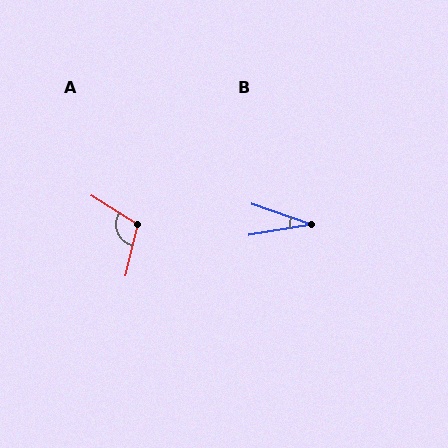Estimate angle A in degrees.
Approximately 108 degrees.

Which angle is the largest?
A, at approximately 108 degrees.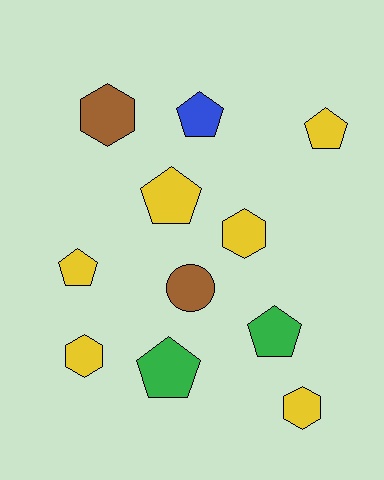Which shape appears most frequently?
Pentagon, with 6 objects.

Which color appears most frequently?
Yellow, with 6 objects.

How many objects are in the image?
There are 11 objects.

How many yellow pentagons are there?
There are 3 yellow pentagons.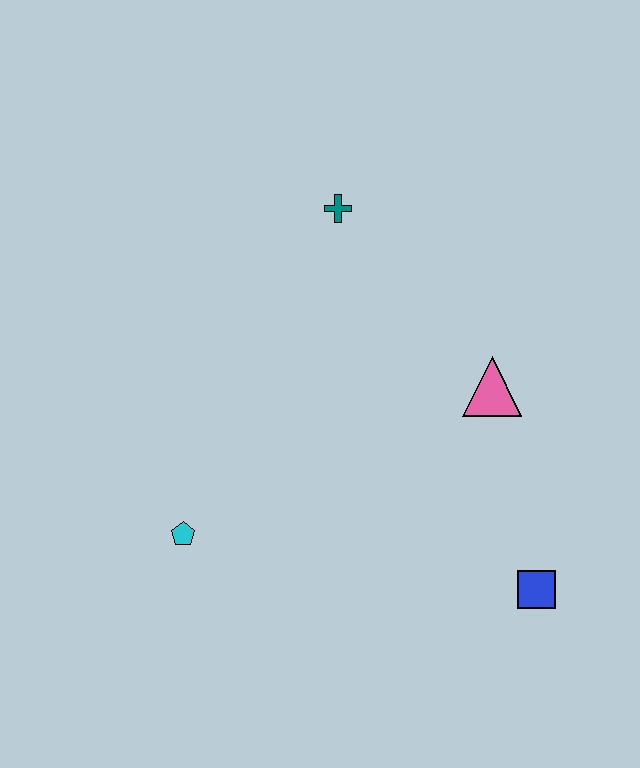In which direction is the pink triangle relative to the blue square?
The pink triangle is above the blue square.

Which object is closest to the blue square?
The pink triangle is closest to the blue square.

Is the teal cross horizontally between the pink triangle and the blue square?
No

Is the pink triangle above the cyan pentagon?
Yes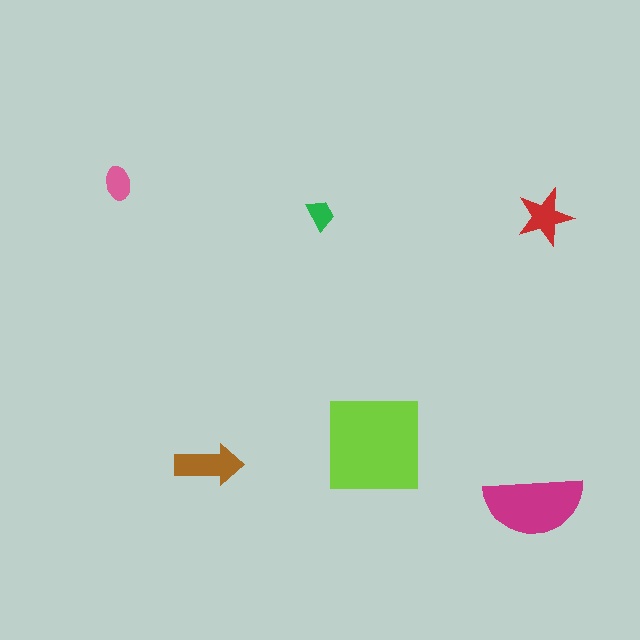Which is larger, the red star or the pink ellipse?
The red star.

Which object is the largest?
The lime square.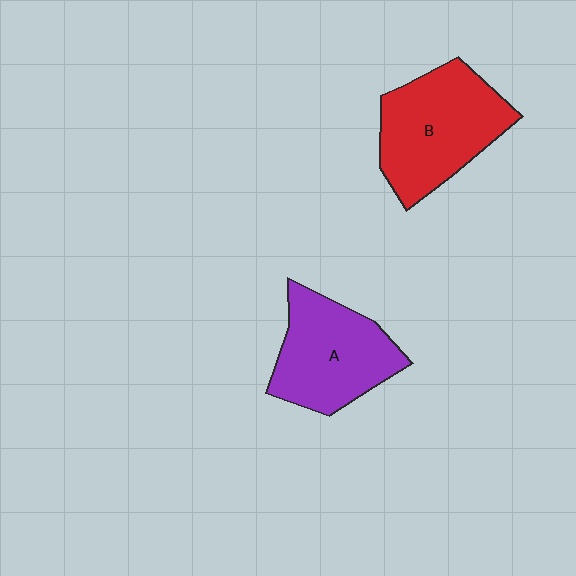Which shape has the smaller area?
Shape A (purple).